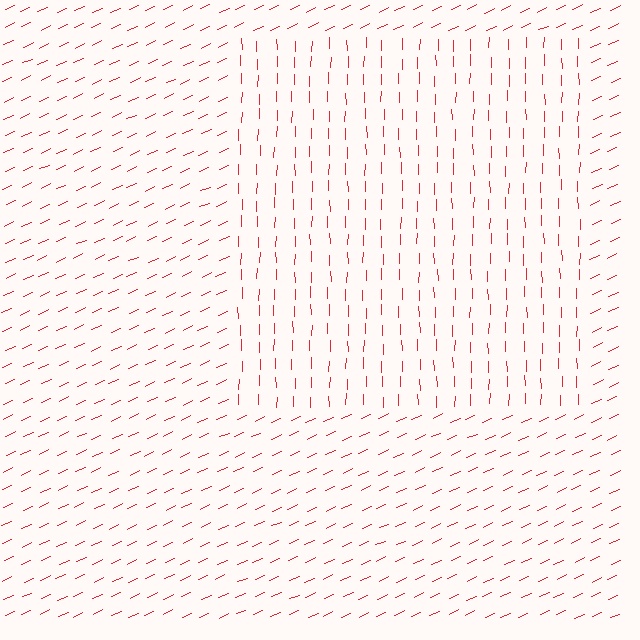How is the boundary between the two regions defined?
The boundary is defined purely by a change in line orientation (approximately 66 degrees difference). All lines are the same color and thickness.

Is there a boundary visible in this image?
Yes, there is a texture boundary formed by a change in line orientation.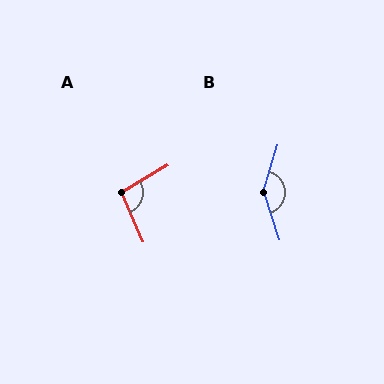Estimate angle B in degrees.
Approximately 144 degrees.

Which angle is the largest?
B, at approximately 144 degrees.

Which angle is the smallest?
A, at approximately 96 degrees.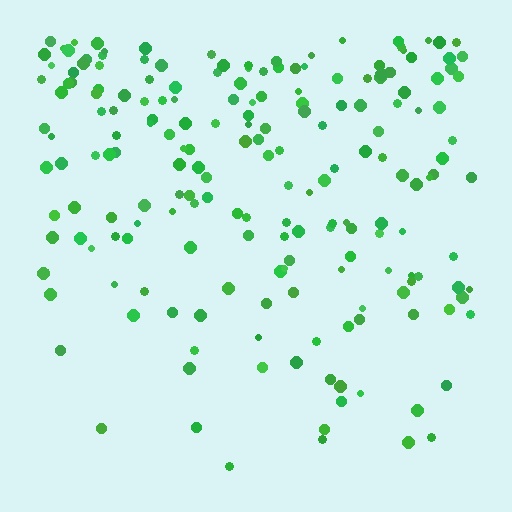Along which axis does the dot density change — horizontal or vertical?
Vertical.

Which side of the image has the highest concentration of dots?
The top.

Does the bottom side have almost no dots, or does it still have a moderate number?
Still a moderate number, just noticeably fewer than the top.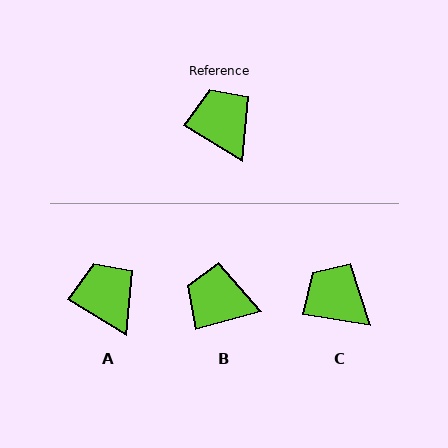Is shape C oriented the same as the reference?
No, it is off by about 22 degrees.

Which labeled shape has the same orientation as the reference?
A.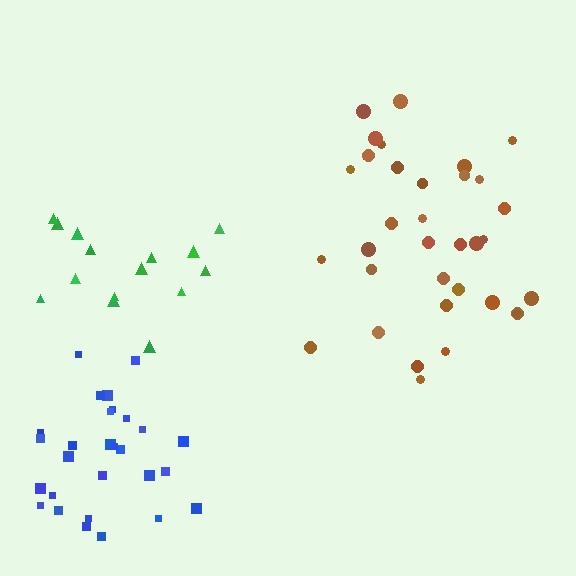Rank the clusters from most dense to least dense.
blue, brown, green.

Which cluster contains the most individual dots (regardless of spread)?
Brown (35).